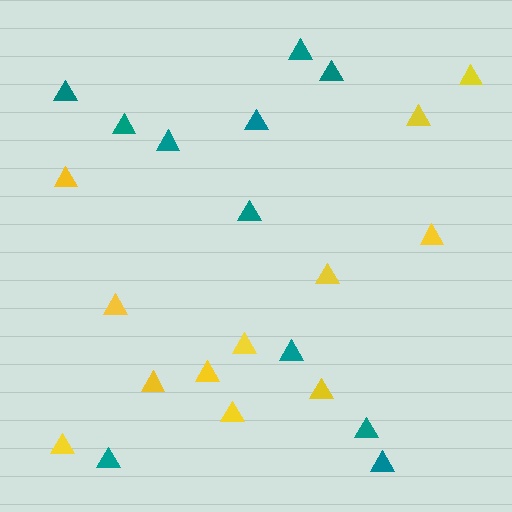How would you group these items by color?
There are 2 groups: one group of yellow triangles (12) and one group of teal triangles (11).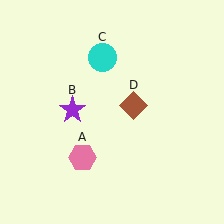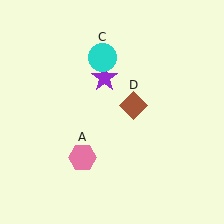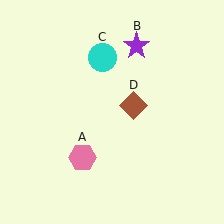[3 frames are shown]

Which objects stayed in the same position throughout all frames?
Pink hexagon (object A) and cyan circle (object C) and brown diamond (object D) remained stationary.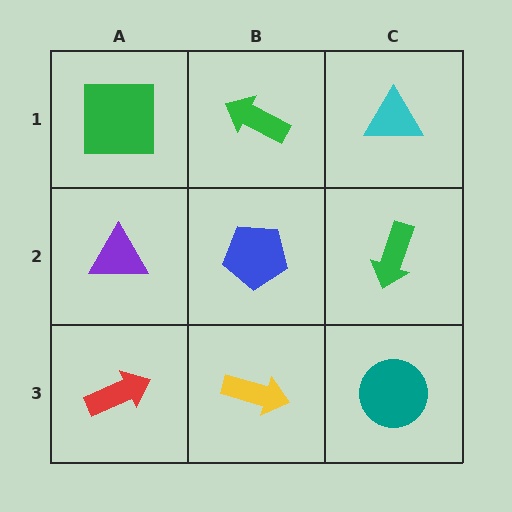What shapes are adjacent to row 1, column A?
A purple triangle (row 2, column A), a green arrow (row 1, column B).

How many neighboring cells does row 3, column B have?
3.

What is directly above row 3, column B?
A blue pentagon.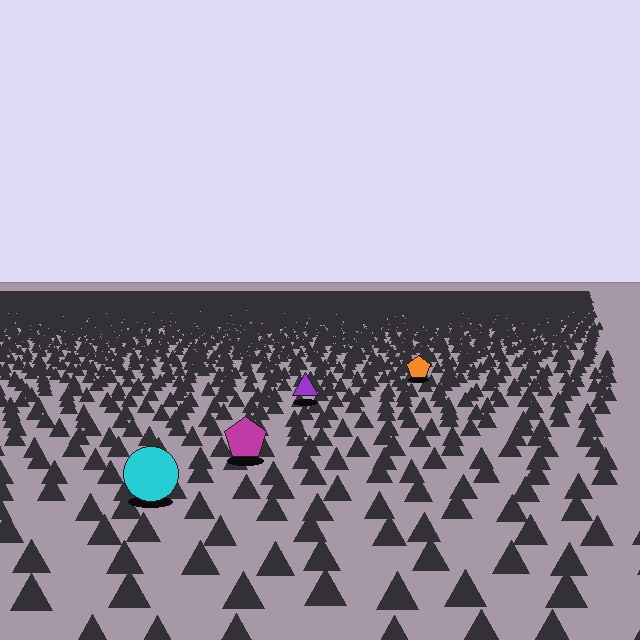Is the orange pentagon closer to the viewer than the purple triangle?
No. The purple triangle is closer — you can tell from the texture gradient: the ground texture is coarser near it.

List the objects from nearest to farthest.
From nearest to farthest: the cyan circle, the magenta pentagon, the purple triangle, the orange pentagon.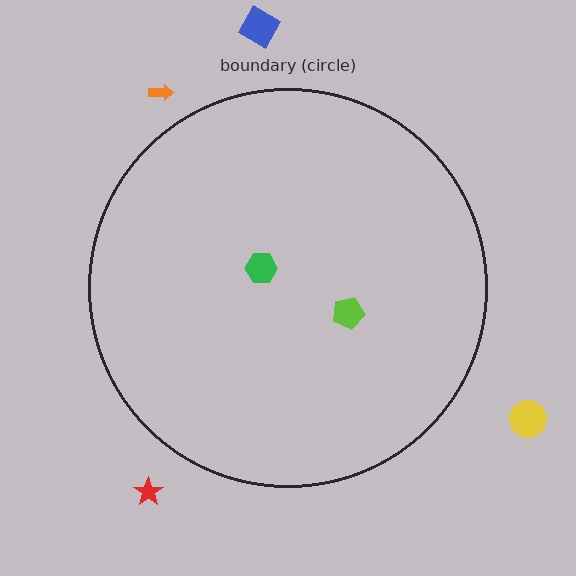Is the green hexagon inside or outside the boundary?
Inside.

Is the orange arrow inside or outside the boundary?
Outside.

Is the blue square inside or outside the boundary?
Outside.